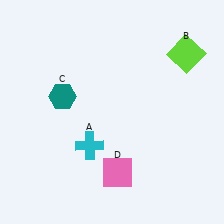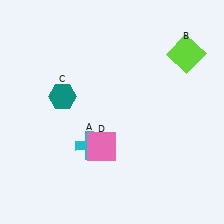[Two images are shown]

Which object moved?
The pink square (D) moved up.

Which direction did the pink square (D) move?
The pink square (D) moved up.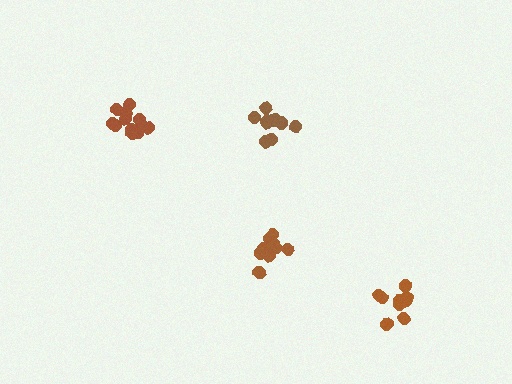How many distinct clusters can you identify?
There are 4 distinct clusters.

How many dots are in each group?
Group 1: 10 dots, Group 2: 10 dots, Group 3: 12 dots, Group 4: 12 dots (44 total).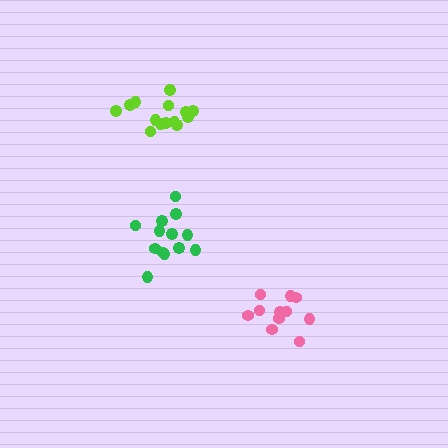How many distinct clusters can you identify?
There are 3 distinct clusters.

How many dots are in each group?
Group 1: 13 dots, Group 2: 14 dots, Group 3: 11 dots (38 total).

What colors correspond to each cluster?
The clusters are colored: green, lime, pink.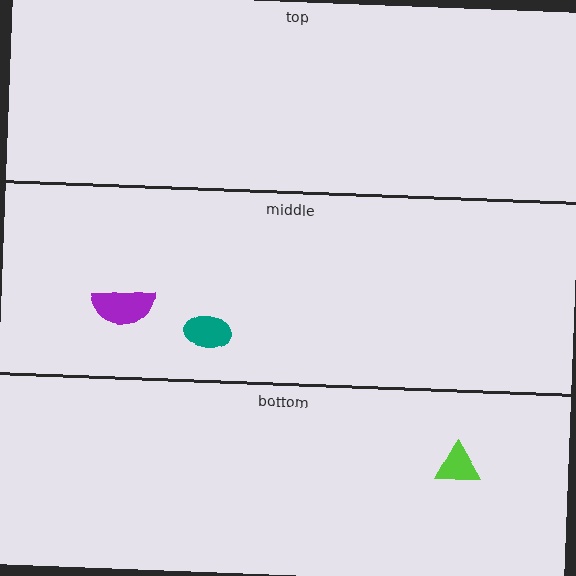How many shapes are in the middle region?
2.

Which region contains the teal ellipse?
The middle region.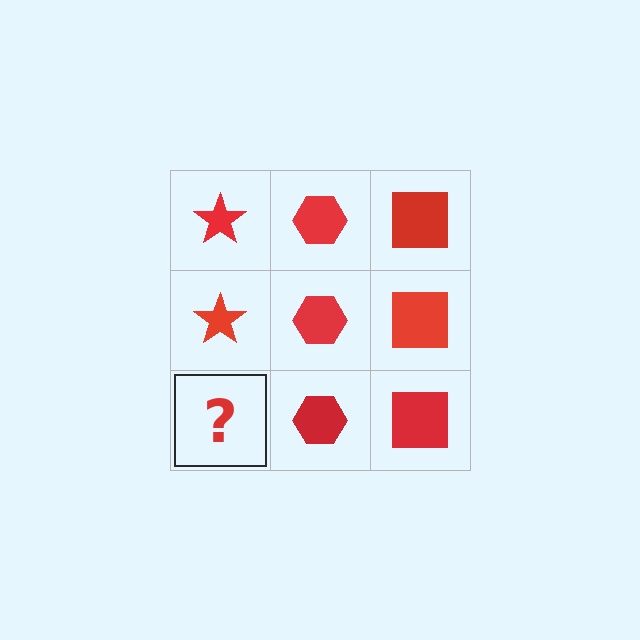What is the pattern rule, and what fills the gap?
The rule is that each column has a consistent shape. The gap should be filled with a red star.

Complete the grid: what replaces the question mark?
The question mark should be replaced with a red star.